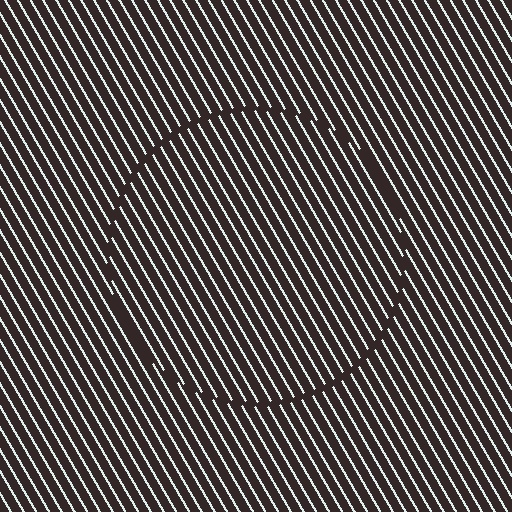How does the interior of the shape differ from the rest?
The interior of the shape contains the same grating, shifted by half a period — the contour is defined by the phase discontinuity where line-ends from the inner and outer gratings abut.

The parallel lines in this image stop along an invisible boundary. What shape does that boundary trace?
An illusory circle. The interior of the shape contains the same grating, shifted by half a period — the contour is defined by the phase discontinuity where line-ends from the inner and outer gratings abut.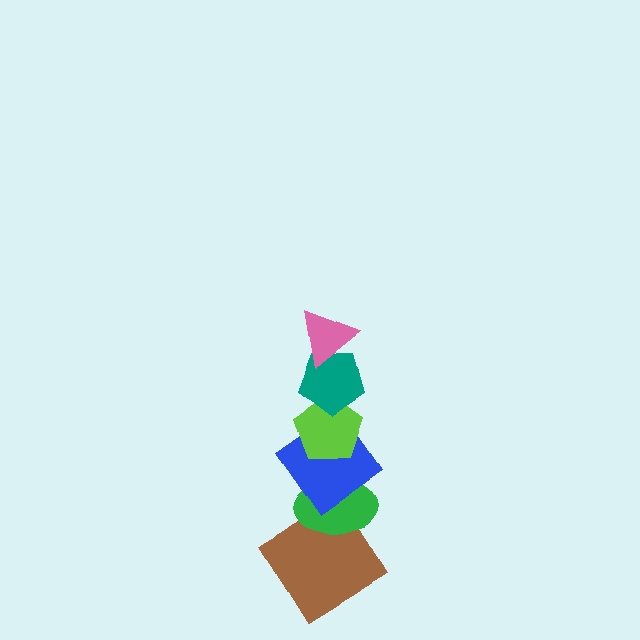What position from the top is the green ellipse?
The green ellipse is 5th from the top.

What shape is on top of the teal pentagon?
The pink triangle is on top of the teal pentagon.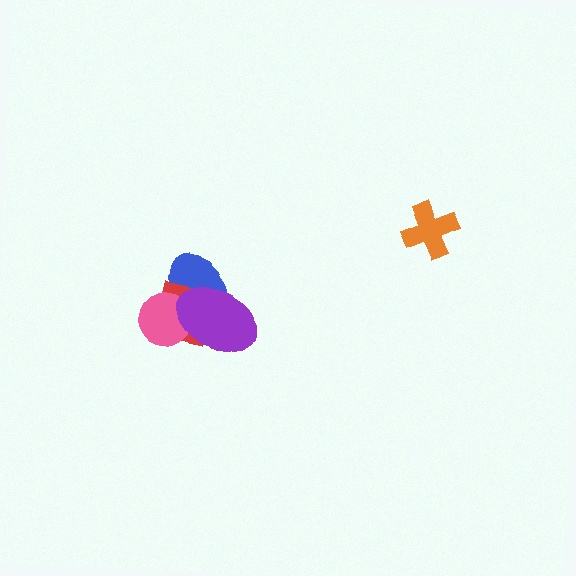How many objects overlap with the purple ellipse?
3 objects overlap with the purple ellipse.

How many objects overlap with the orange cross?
0 objects overlap with the orange cross.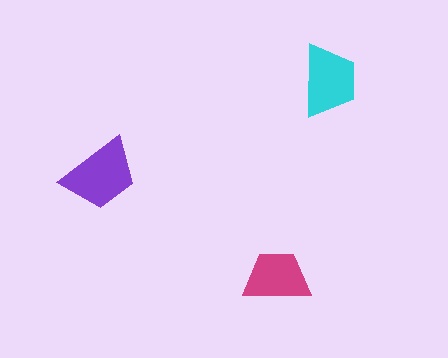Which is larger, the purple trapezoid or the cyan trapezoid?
The purple one.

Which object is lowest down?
The magenta trapezoid is bottommost.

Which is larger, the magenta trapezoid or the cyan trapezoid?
The cyan one.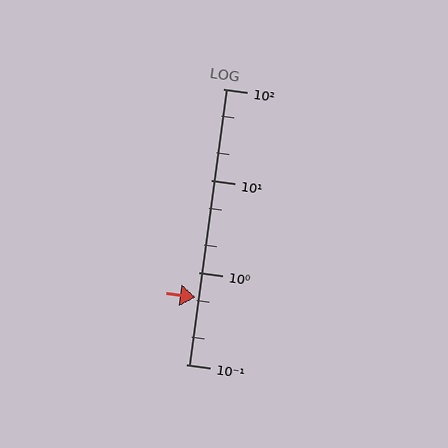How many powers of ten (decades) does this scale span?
The scale spans 3 decades, from 0.1 to 100.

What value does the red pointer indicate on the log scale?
The pointer indicates approximately 0.53.